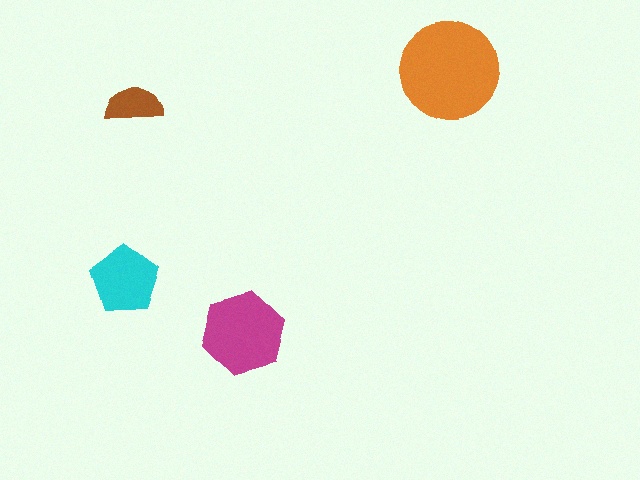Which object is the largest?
The orange circle.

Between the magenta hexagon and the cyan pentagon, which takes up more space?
The magenta hexagon.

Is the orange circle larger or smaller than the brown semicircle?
Larger.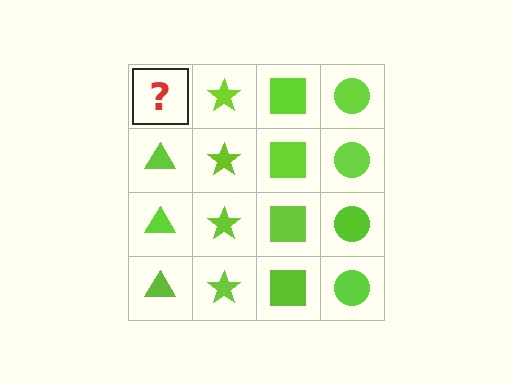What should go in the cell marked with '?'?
The missing cell should contain a lime triangle.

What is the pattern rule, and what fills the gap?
The rule is that each column has a consistent shape. The gap should be filled with a lime triangle.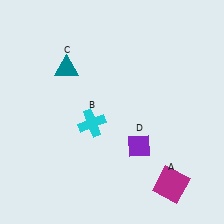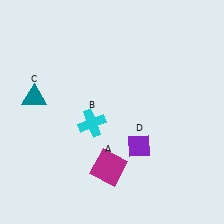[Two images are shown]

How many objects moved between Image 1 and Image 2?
2 objects moved between the two images.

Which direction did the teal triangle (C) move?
The teal triangle (C) moved left.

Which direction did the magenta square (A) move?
The magenta square (A) moved left.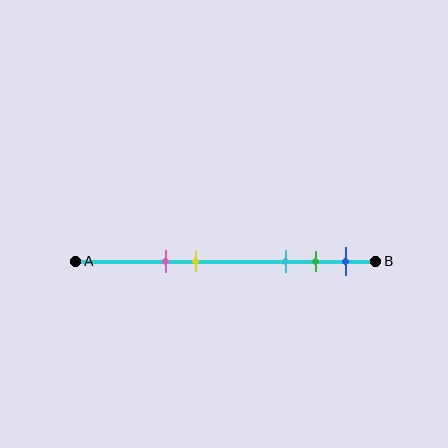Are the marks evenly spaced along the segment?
No, the marks are not evenly spaced.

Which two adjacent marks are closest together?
The green and blue marks are the closest adjacent pair.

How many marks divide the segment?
There are 5 marks dividing the segment.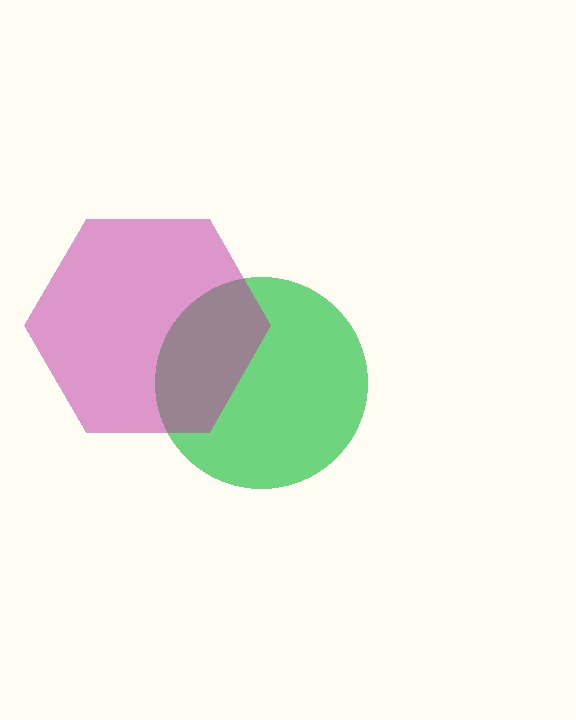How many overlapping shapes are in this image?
There are 2 overlapping shapes in the image.